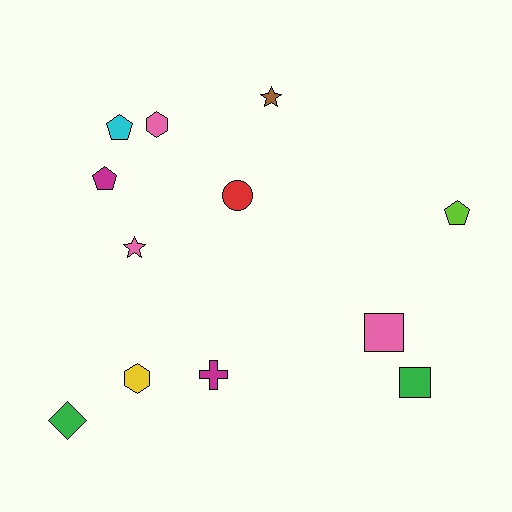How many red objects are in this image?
There is 1 red object.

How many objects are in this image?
There are 12 objects.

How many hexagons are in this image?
There are 2 hexagons.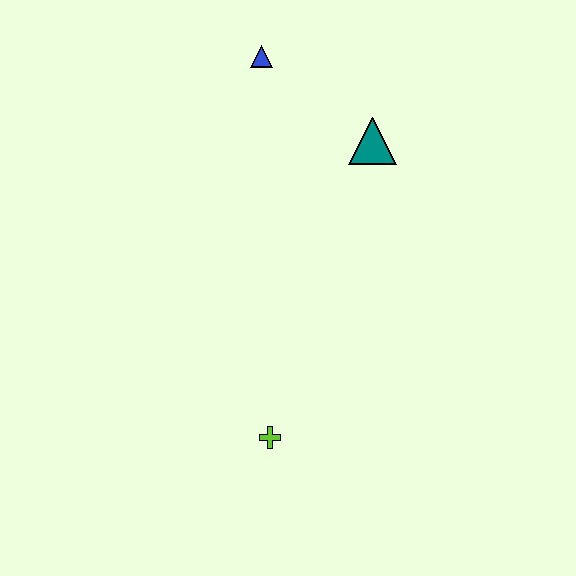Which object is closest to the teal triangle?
The blue triangle is closest to the teal triangle.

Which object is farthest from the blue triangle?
The lime cross is farthest from the blue triangle.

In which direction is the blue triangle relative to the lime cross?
The blue triangle is above the lime cross.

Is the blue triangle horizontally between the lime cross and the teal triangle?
No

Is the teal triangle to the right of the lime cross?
Yes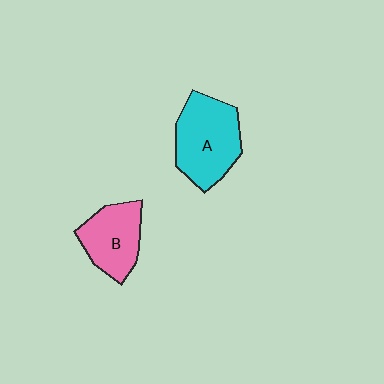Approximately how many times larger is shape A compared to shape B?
Approximately 1.3 times.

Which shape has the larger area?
Shape A (cyan).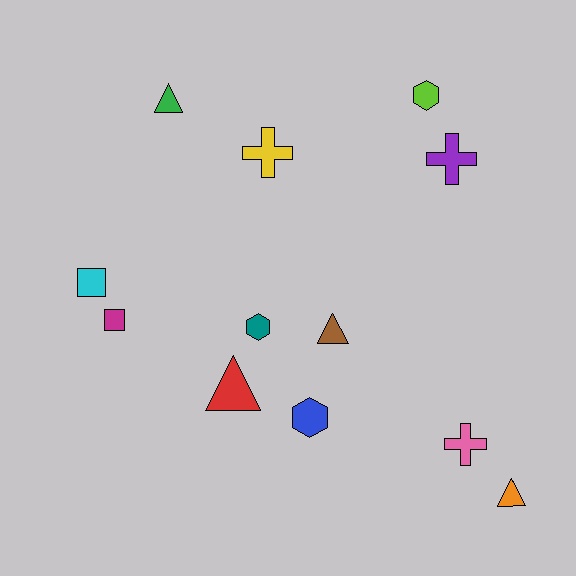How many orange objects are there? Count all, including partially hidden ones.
There is 1 orange object.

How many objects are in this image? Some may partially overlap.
There are 12 objects.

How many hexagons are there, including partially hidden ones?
There are 3 hexagons.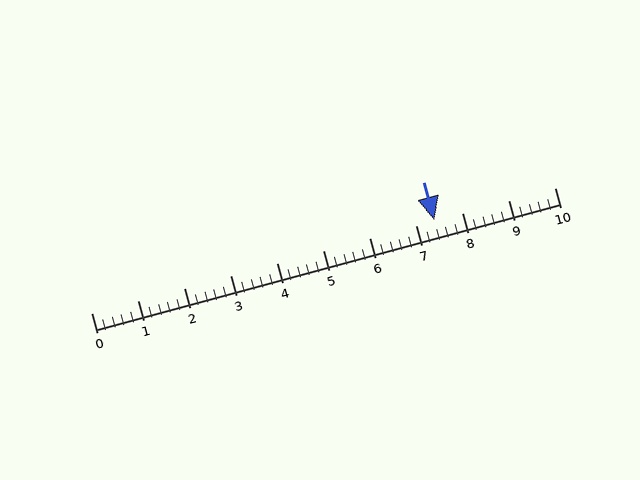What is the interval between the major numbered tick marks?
The major tick marks are spaced 1 units apart.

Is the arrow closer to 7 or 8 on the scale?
The arrow is closer to 7.